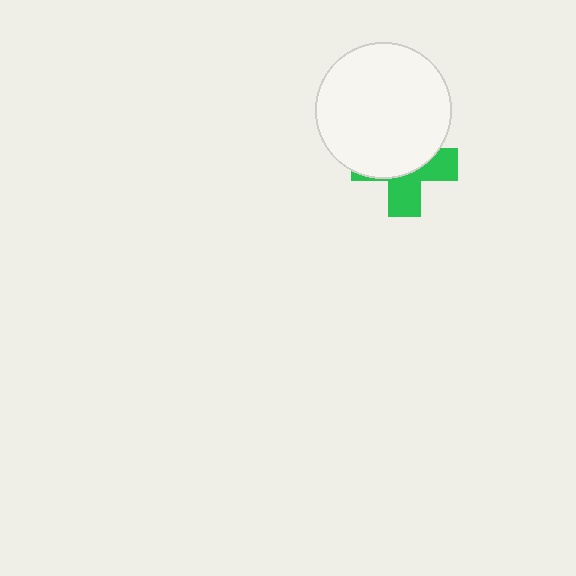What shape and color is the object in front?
The object in front is a white circle.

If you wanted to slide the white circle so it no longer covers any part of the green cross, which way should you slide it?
Slide it up — that is the most direct way to separate the two shapes.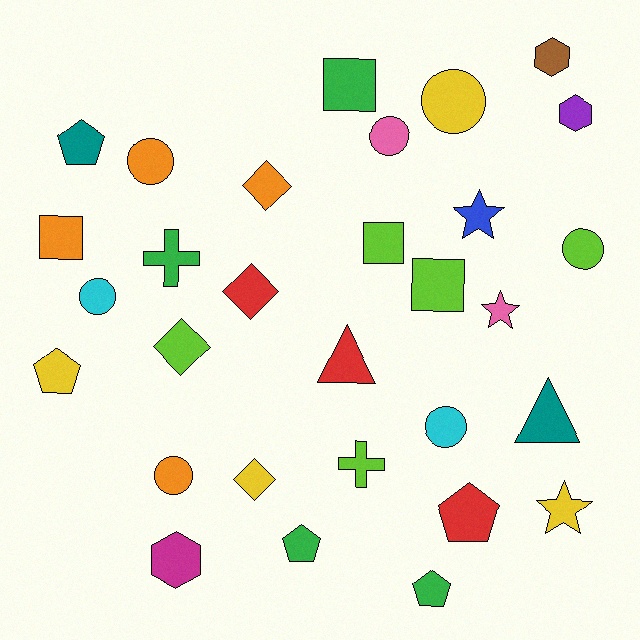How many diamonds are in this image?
There are 4 diamonds.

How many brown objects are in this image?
There is 1 brown object.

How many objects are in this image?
There are 30 objects.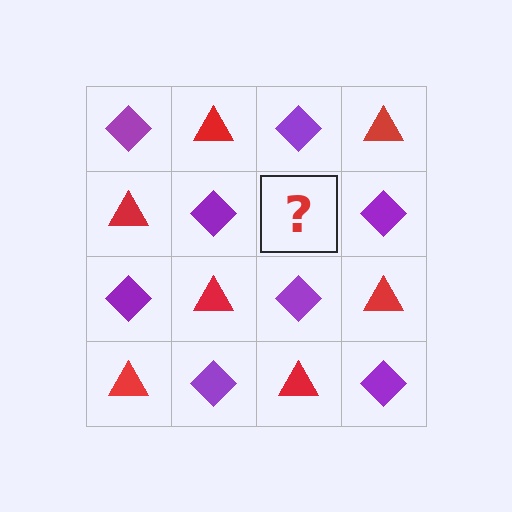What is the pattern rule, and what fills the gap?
The rule is that it alternates purple diamond and red triangle in a checkerboard pattern. The gap should be filled with a red triangle.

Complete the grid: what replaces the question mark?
The question mark should be replaced with a red triangle.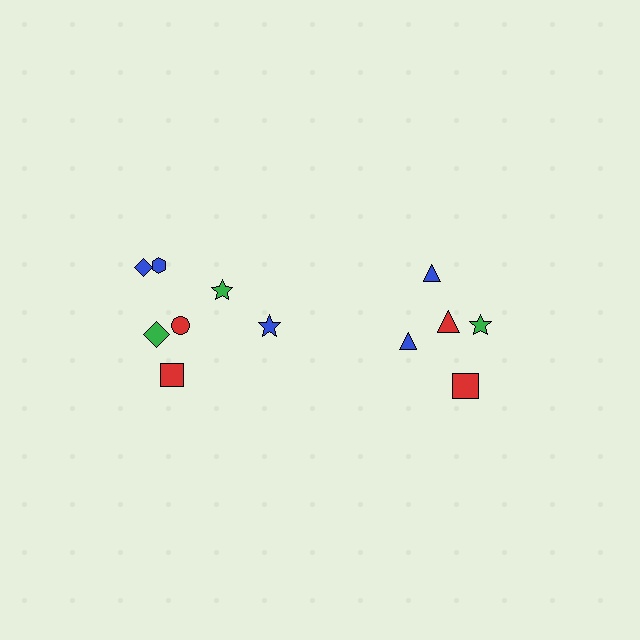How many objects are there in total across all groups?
There are 12 objects.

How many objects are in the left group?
There are 7 objects.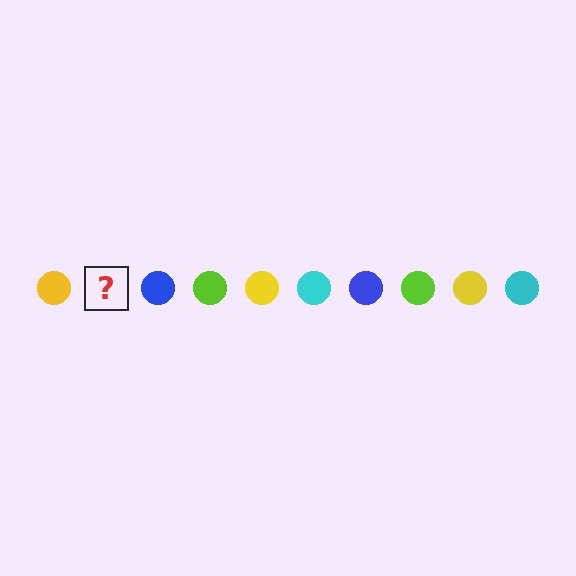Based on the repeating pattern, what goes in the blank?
The blank should be a cyan circle.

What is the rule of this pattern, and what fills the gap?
The rule is that the pattern cycles through yellow, cyan, blue, lime circles. The gap should be filled with a cyan circle.